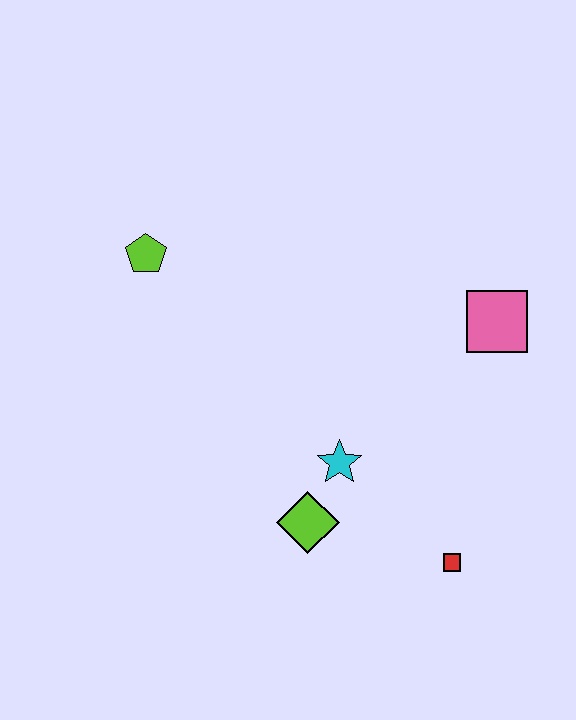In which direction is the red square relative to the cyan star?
The red square is to the right of the cyan star.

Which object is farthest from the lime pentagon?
The red square is farthest from the lime pentagon.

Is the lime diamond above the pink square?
No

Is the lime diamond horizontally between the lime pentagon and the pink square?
Yes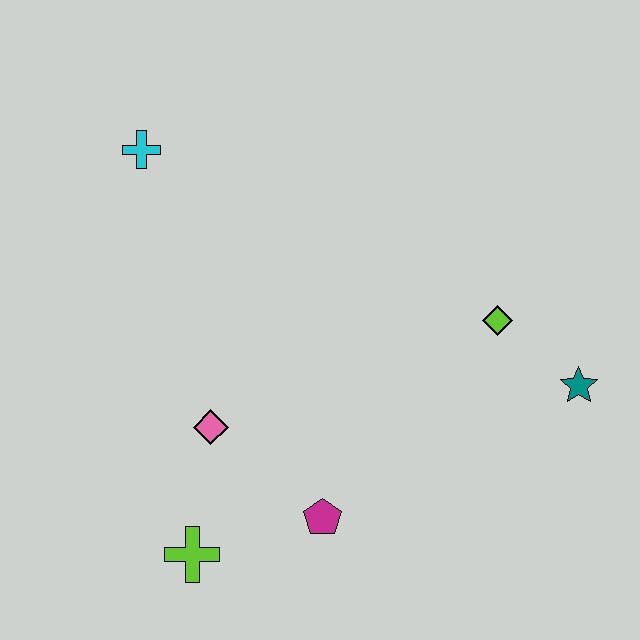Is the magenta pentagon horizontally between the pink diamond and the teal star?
Yes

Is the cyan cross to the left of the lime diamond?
Yes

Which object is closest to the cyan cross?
The pink diamond is closest to the cyan cross.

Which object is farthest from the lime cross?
The teal star is farthest from the lime cross.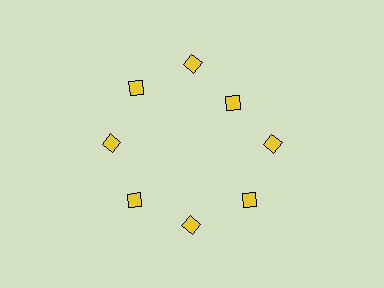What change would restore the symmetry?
The symmetry would be restored by moving it outward, back onto the ring so that all 8 diamonds sit at equal angles and equal distance from the center.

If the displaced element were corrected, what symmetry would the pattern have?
It would have 8-fold rotational symmetry — the pattern would map onto itself every 45 degrees.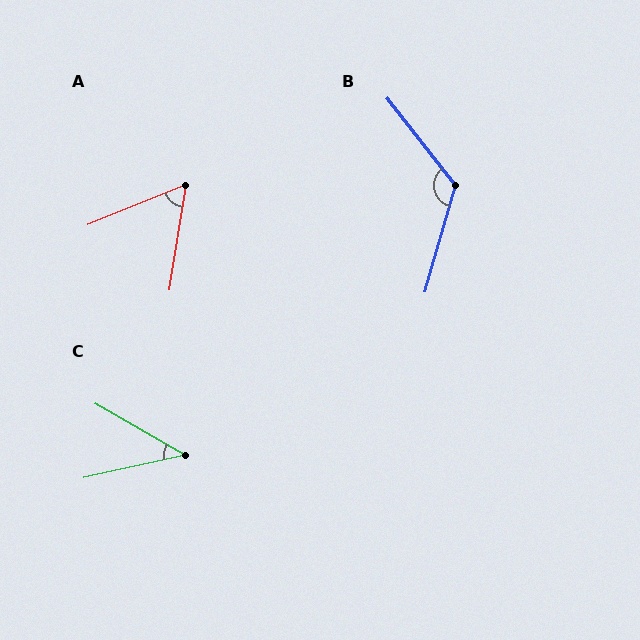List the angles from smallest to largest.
C (42°), A (59°), B (126°).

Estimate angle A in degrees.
Approximately 59 degrees.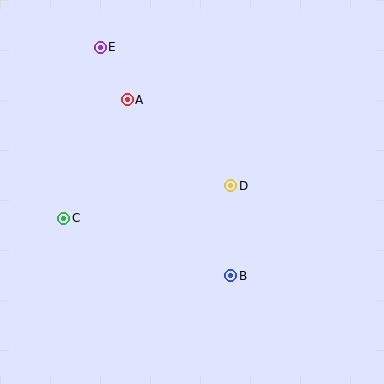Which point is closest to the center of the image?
Point D at (231, 186) is closest to the center.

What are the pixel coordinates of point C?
Point C is at (64, 218).